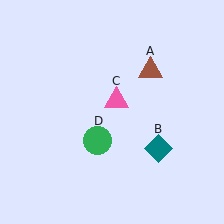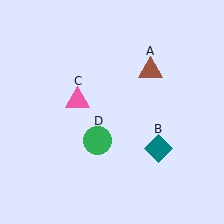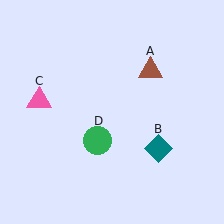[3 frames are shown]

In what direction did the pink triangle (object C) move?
The pink triangle (object C) moved left.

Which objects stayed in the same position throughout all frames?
Brown triangle (object A) and teal diamond (object B) and green circle (object D) remained stationary.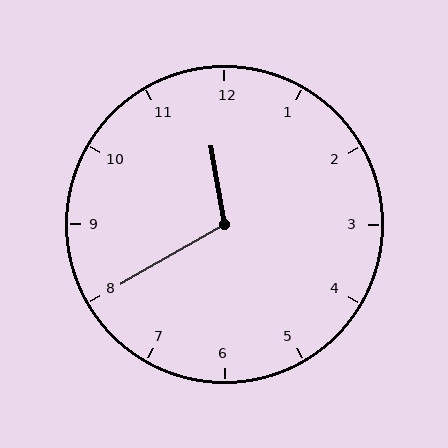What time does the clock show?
11:40.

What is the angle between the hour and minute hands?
Approximately 110 degrees.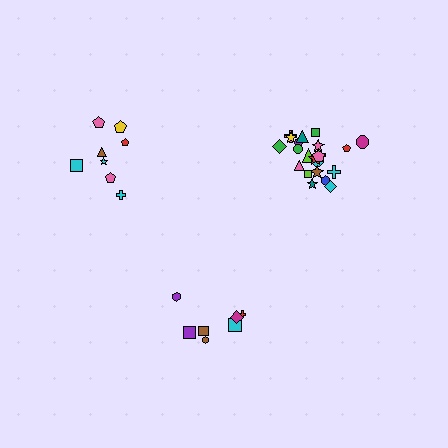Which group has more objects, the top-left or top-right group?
The top-right group.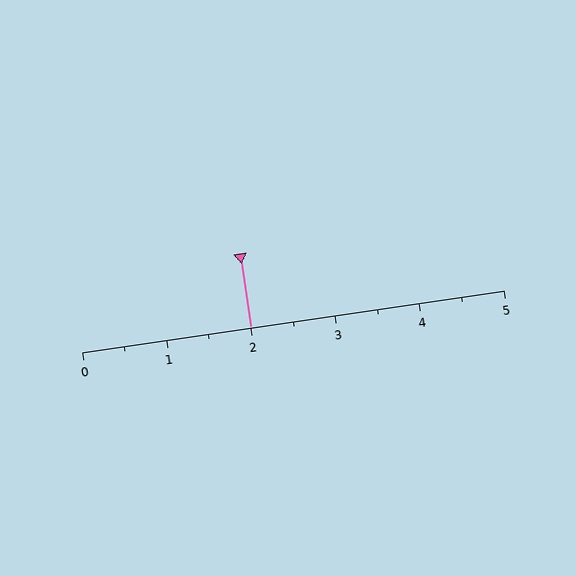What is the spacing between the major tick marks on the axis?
The major ticks are spaced 1 apart.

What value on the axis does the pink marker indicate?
The marker indicates approximately 2.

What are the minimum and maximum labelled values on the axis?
The axis runs from 0 to 5.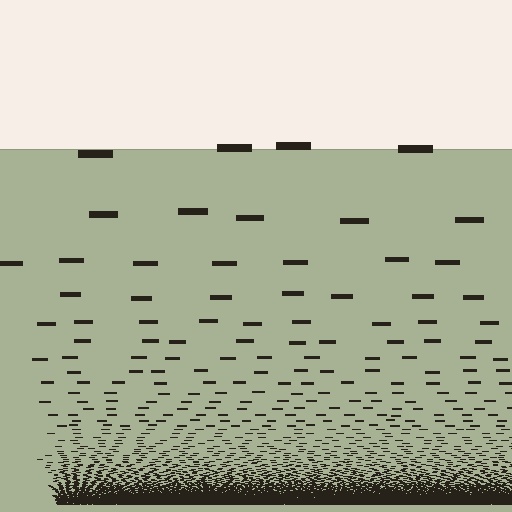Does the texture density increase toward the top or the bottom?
Density increases toward the bottom.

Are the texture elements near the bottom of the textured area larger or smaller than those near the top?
Smaller. The gradient is inverted — elements near the bottom are smaller and denser.